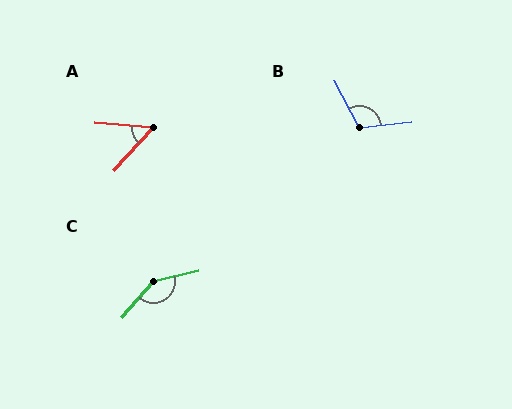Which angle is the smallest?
A, at approximately 53 degrees.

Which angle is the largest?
C, at approximately 145 degrees.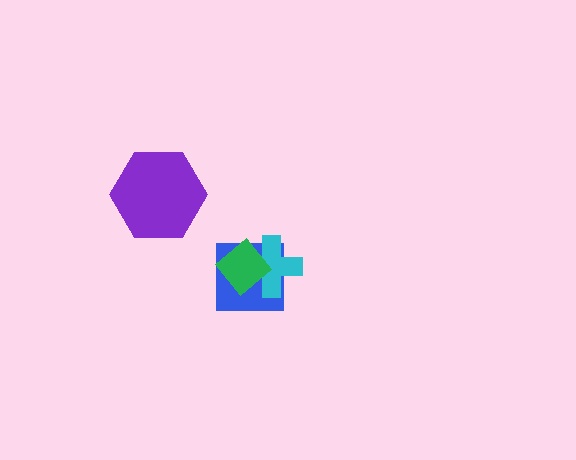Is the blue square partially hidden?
Yes, it is partially covered by another shape.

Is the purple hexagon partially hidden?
No, no other shape covers it.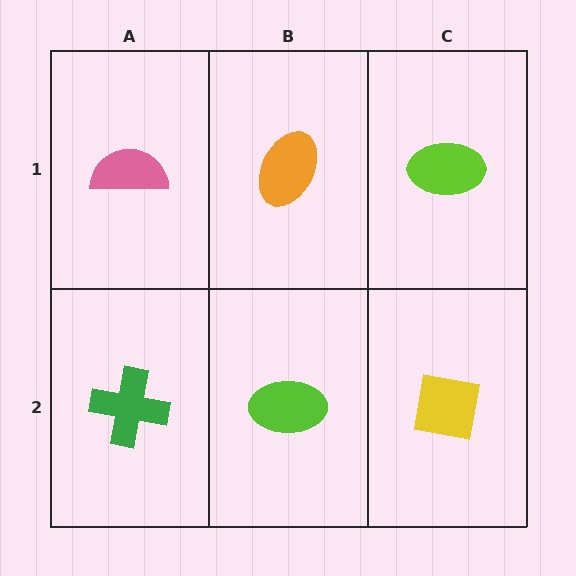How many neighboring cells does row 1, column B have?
3.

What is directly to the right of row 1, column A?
An orange ellipse.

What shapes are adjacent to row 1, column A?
A green cross (row 2, column A), an orange ellipse (row 1, column B).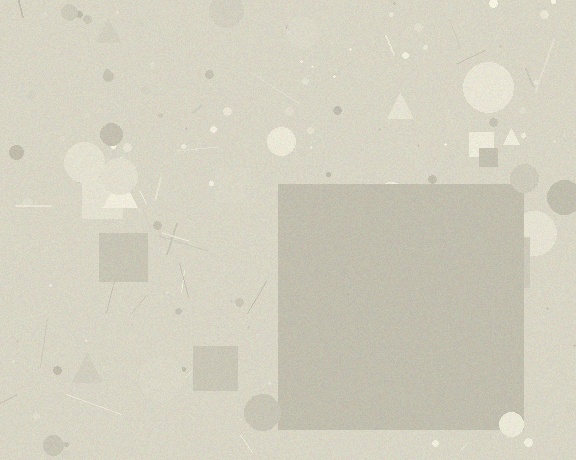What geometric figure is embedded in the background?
A square is embedded in the background.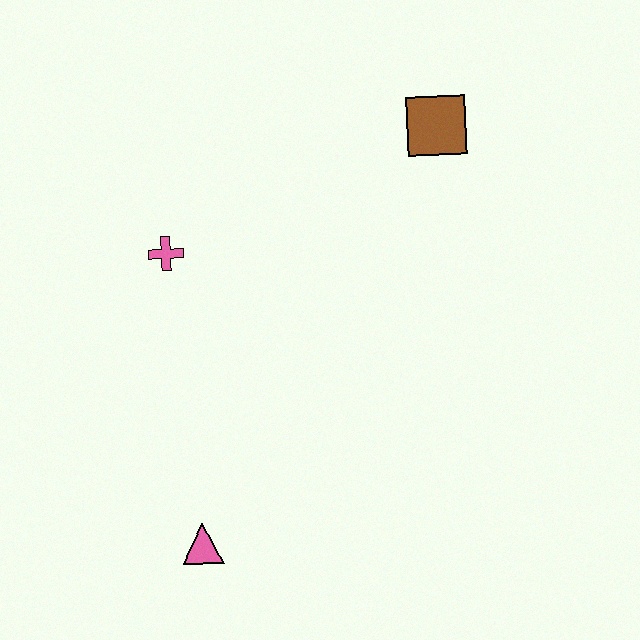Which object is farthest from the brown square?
The pink triangle is farthest from the brown square.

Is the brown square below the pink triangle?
No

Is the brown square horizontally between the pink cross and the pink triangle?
No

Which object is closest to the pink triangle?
The pink cross is closest to the pink triangle.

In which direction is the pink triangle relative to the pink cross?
The pink triangle is below the pink cross.